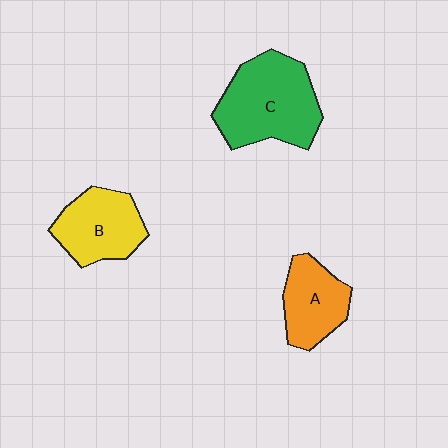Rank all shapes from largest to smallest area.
From largest to smallest: C (green), B (yellow), A (orange).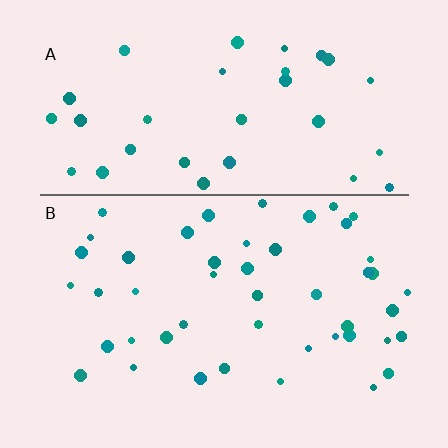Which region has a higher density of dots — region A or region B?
B (the bottom).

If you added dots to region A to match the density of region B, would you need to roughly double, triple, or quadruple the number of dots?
Approximately double.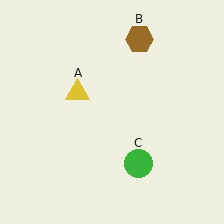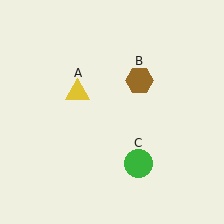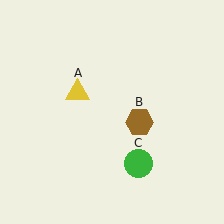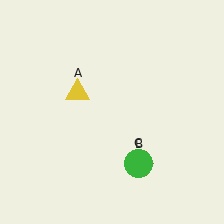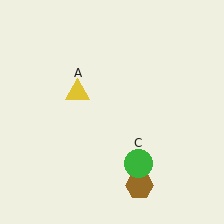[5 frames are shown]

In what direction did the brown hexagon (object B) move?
The brown hexagon (object B) moved down.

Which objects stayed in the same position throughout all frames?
Yellow triangle (object A) and green circle (object C) remained stationary.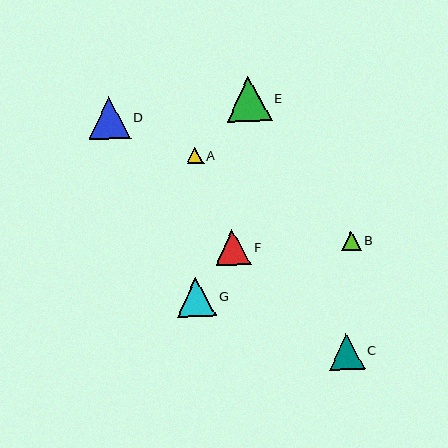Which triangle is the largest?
Triangle E is the largest with a size of approximately 45 pixels.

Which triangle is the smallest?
Triangle A is the smallest with a size of approximately 17 pixels.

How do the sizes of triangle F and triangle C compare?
Triangle F and triangle C are approximately the same size.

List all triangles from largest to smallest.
From largest to smallest: E, D, G, F, C, B, A.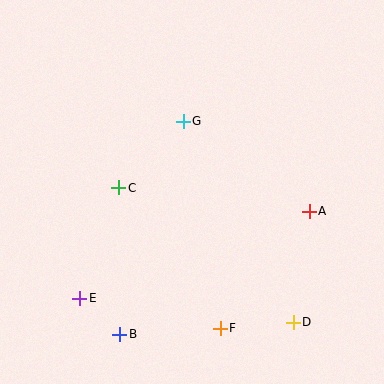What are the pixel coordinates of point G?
Point G is at (183, 121).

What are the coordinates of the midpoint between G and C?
The midpoint between G and C is at (151, 155).